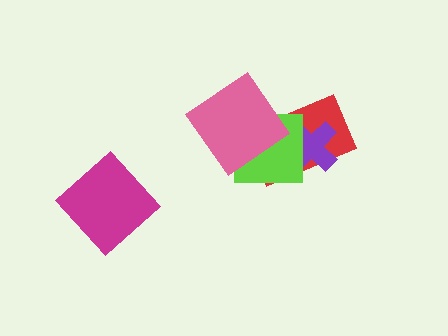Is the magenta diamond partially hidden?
No, no other shape covers it.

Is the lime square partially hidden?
Yes, it is partially covered by another shape.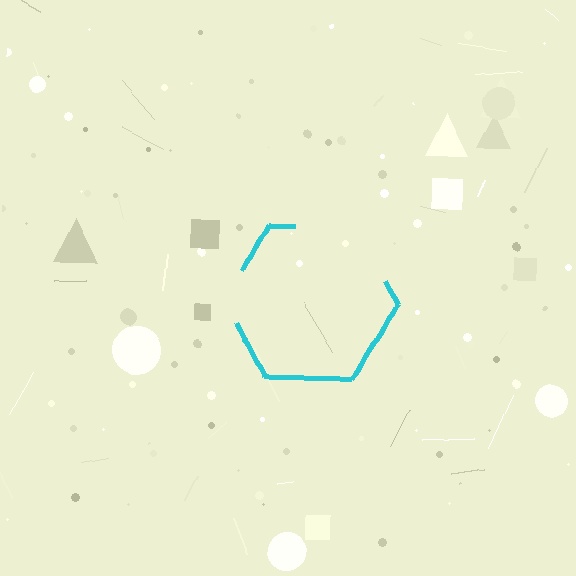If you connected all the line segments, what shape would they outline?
They would outline a hexagon.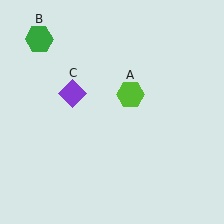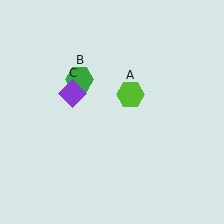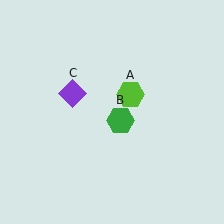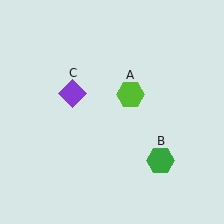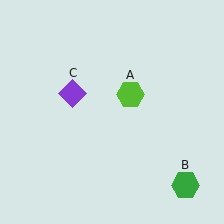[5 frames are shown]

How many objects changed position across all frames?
1 object changed position: green hexagon (object B).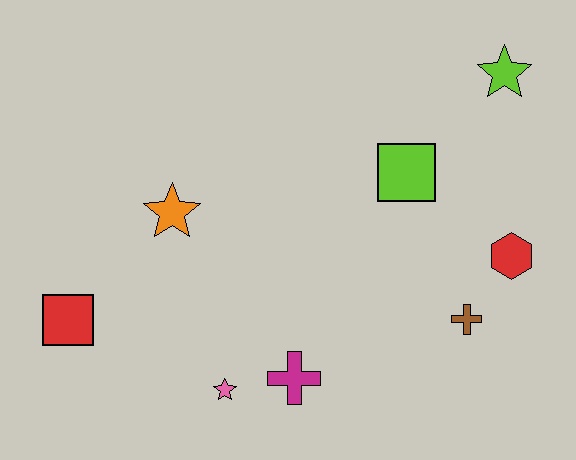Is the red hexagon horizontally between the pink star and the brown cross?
No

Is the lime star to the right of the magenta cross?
Yes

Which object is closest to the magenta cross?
The pink star is closest to the magenta cross.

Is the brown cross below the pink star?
No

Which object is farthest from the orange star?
The lime star is farthest from the orange star.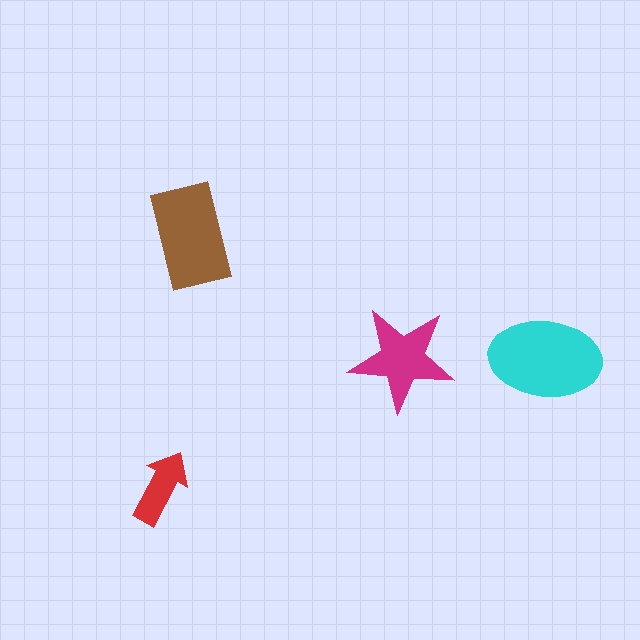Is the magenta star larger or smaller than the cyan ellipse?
Smaller.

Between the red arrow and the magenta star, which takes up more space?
The magenta star.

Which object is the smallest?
The red arrow.